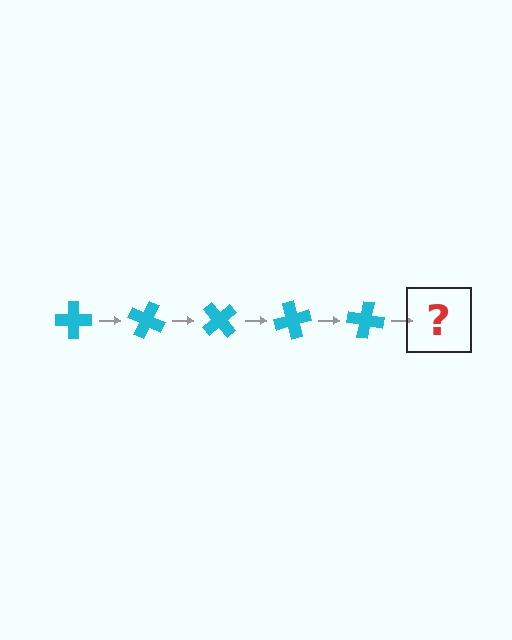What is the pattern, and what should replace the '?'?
The pattern is that the cross rotates 25 degrees each step. The '?' should be a cyan cross rotated 125 degrees.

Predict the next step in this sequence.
The next step is a cyan cross rotated 125 degrees.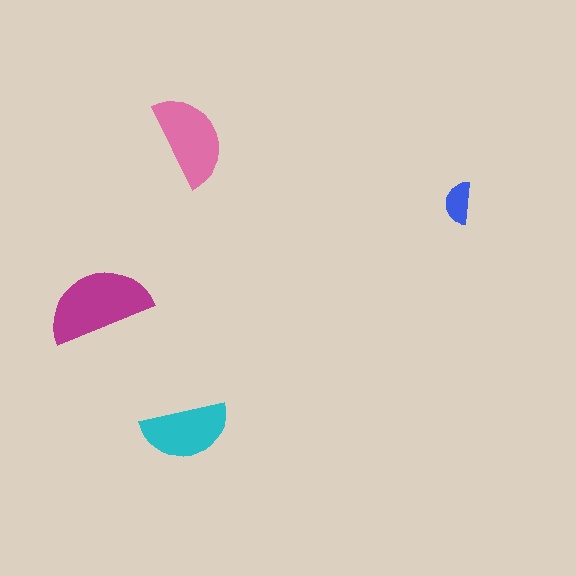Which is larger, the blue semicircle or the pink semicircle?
The pink one.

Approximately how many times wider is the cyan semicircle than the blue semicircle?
About 2 times wider.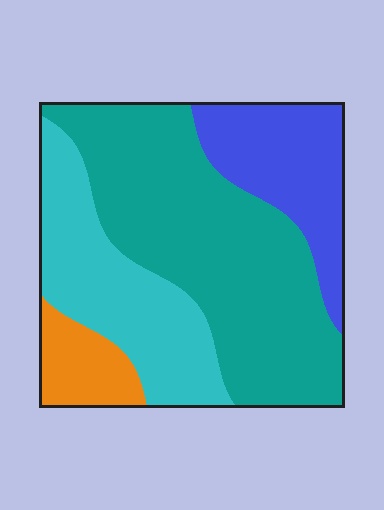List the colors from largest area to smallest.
From largest to smallest: teal, cyan, blue, orange.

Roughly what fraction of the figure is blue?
Blue takes up between a sixth and a third of the figure.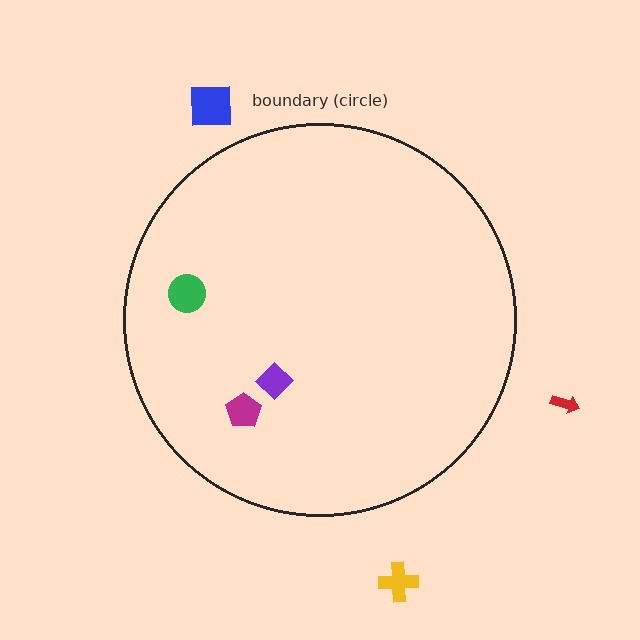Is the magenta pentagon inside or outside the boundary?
Inside.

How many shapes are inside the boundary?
3 inside, 3 outside.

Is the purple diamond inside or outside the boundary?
Inside.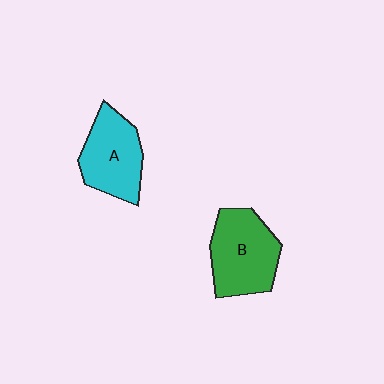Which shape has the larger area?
Shape B (green).